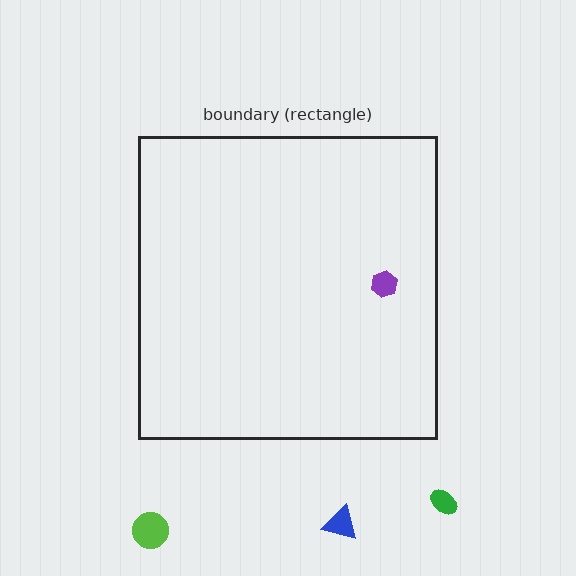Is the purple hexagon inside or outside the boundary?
Inside.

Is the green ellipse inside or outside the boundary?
Outside.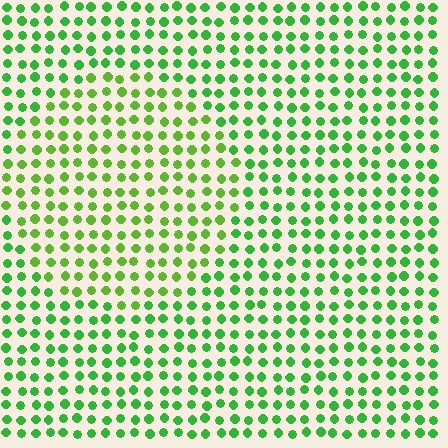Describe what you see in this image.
The image is filled with small green elements in a uniform arrangement. A circle-shaped region is visible where the elements are tinted to a slightly different hue, forming a subtle color boundary.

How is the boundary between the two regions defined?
The boundary is defined purely by a slight shift in hue (about 24 degrees). Spacing, size, and orientation are identical on both sides.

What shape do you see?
I see a circle.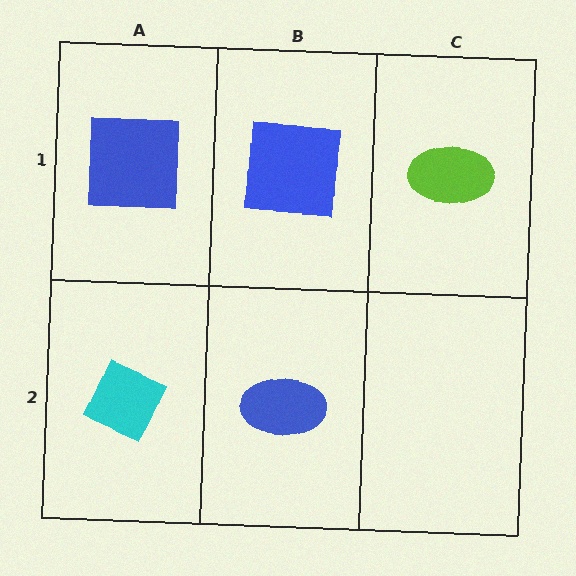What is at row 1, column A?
A blue square.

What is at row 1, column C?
A lime ellipse.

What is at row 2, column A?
A cyan diamond.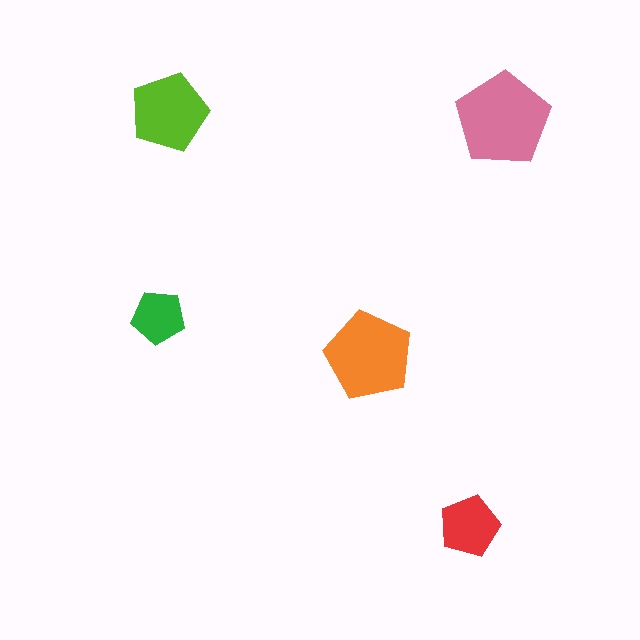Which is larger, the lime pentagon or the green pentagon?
The lime one.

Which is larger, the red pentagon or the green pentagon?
The red one.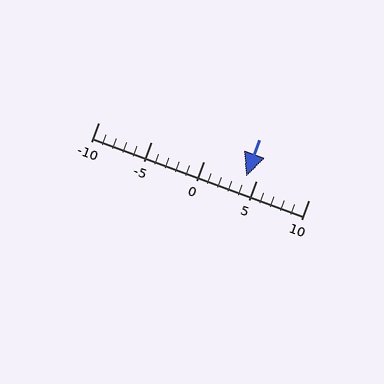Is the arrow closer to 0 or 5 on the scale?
The arrow is closer to 5.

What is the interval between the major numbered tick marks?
The major tick marks are spaced 5 units apart.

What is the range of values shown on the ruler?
The ruler shows values from -10 to 10.